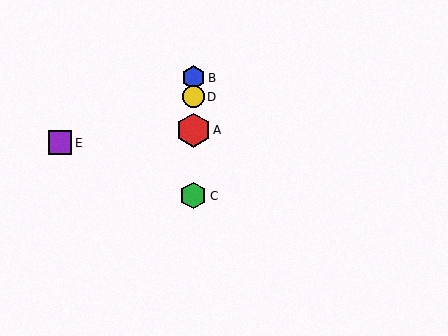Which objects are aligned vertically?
Objects A, B, C, D are aligned vertically.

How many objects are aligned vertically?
4 objects (A, B, C, D) are aligned vertically.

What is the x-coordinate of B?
Object B is at x≈193.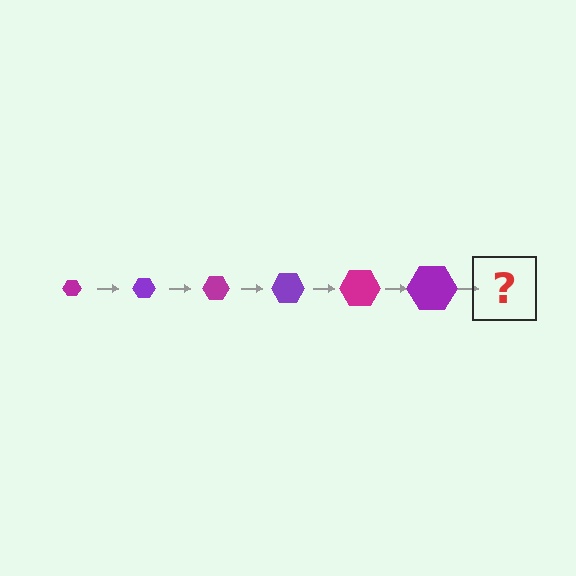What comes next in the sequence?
The next element should be a magenta hexagon, larger than the previous one.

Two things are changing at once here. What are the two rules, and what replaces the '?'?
The two rules are that the hexagon grows larger each step and the color cycles through magenta and purple. The '?' should be a magenta hexagon, larger than the previous one.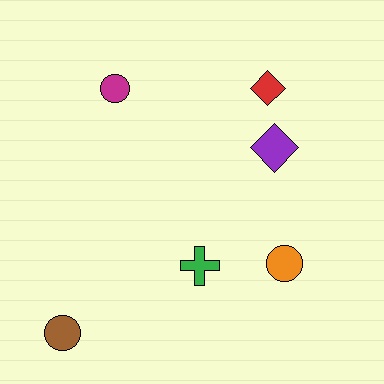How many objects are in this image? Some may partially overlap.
There are 6 objects.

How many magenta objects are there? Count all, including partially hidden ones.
There is 1 magenta object.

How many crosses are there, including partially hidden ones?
There is 1 cross.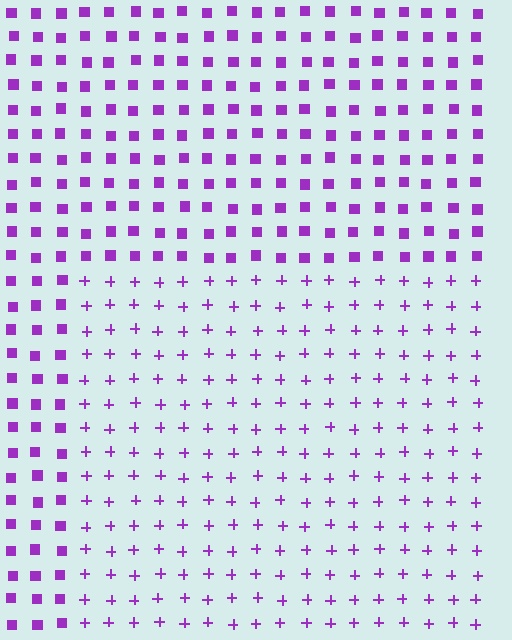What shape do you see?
I see a rectangle.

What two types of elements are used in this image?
The image uses plus signs inside the rectangle region and squares outside it.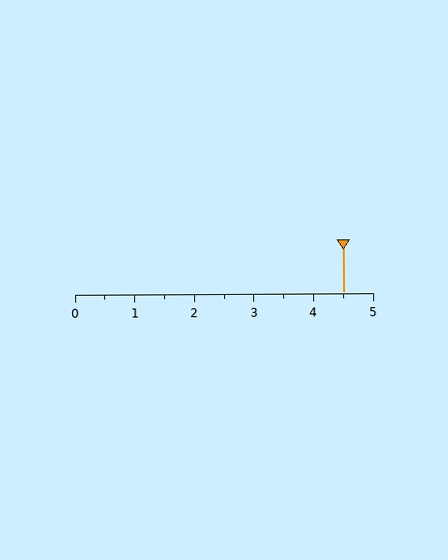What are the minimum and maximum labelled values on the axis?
The axis runs from 0 to 5.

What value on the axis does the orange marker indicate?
The marker indicates approximately 4.5.